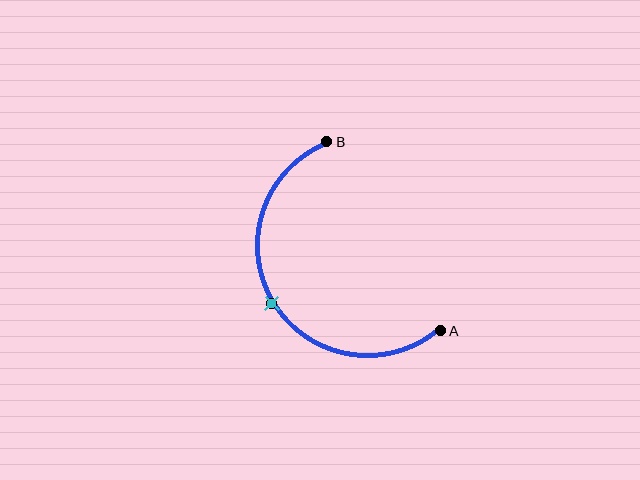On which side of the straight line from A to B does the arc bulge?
The arc bulges to the left of the straight line connecting A and B.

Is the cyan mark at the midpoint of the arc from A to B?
Yes. The cyan mark lies on the arc at equal arc-length from both A and B — it is the arc midpoint.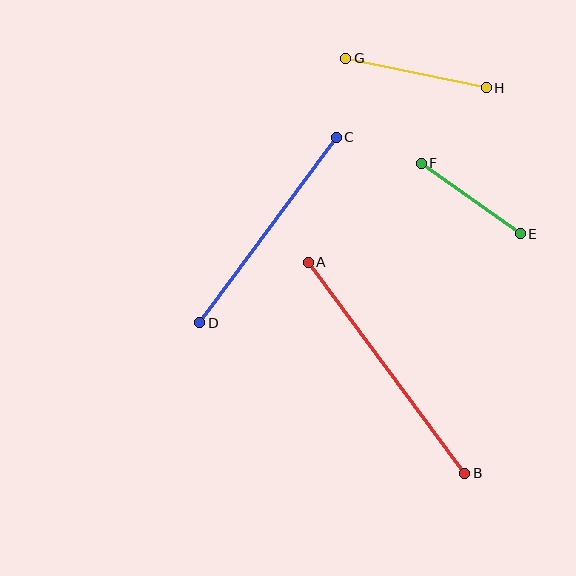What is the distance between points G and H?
The distance is approximately 143 pixels.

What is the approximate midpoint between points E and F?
The midpoint is at approximately (471, 198) pixels.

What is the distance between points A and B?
The distance is approximately 263 pixels.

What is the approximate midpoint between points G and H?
The midpoint is at approximately (416, 73) pixels.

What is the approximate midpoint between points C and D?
The midpoint is at approximately (268, 230) pixels.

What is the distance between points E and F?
The distance is approximately 122 pixels.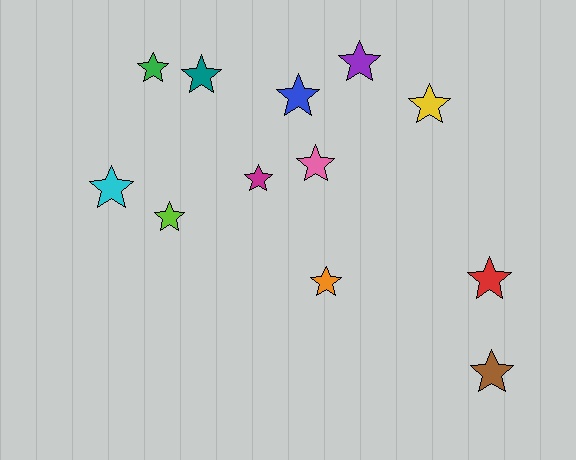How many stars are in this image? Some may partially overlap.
There are 12 stars.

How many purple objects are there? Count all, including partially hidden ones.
There is 1 purple object.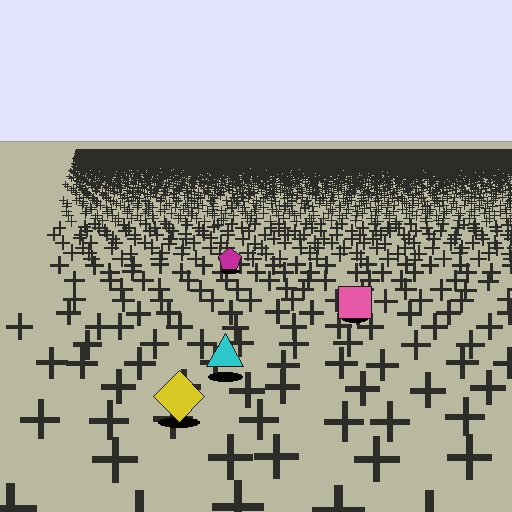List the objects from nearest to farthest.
From nearest to farthest: the yellow diamond, the cyan triangle, the pink square, the magenta pentagon.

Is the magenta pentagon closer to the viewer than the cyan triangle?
No. The cyan triangle is closer — you can tell from the texture gradient: the ground texture is coarser near it.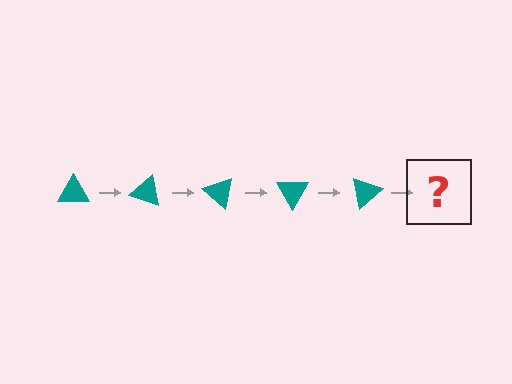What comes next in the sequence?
The next element should be a teal triangle rotated 100 degrees.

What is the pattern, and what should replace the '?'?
The pattern is that the triangle rotates 20 degrees each step. The '?' should be a teal triangle rotated 100 degrees.